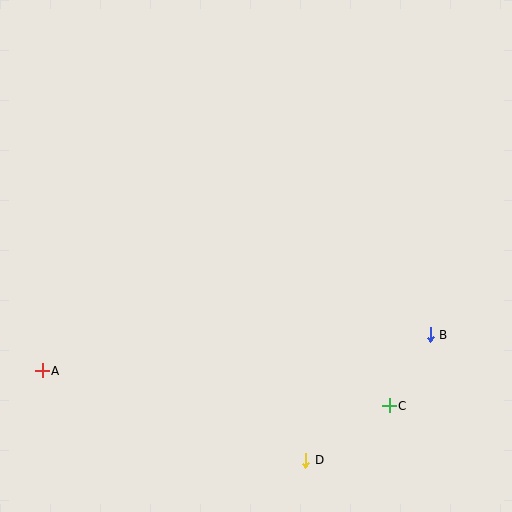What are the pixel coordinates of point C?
Point C is at (389, 406).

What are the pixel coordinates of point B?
Point B is at (430, 335).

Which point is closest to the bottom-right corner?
Point C is closest to the bottom-right corner.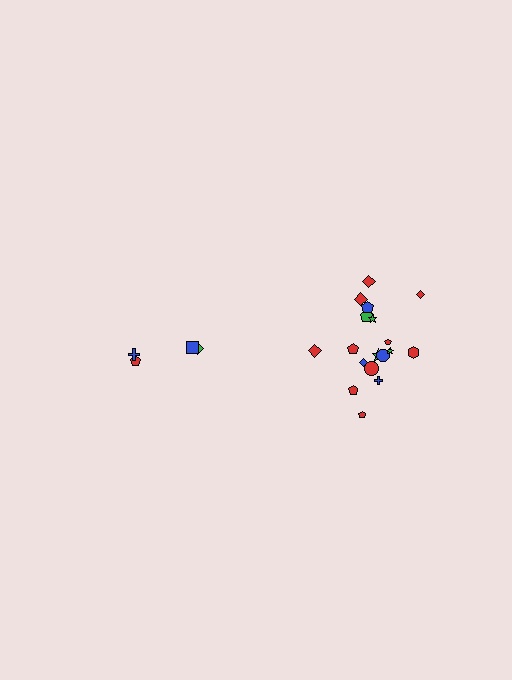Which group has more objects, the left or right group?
The right group.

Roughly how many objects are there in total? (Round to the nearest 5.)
Roughly 20 objects in total.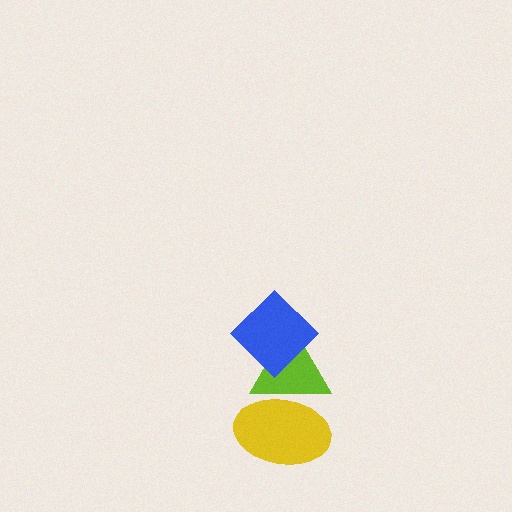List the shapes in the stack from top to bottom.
From top to bottom: the blue diamond, the lime triangle, the yellow ellipse.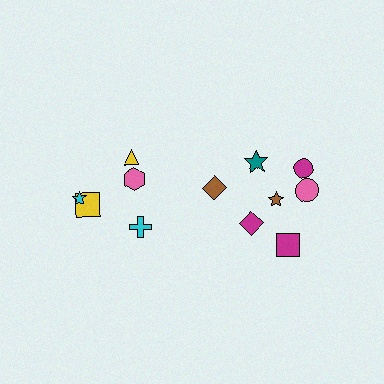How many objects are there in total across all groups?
There are 12 objects.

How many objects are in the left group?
There are 5 objects.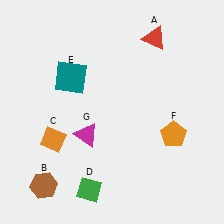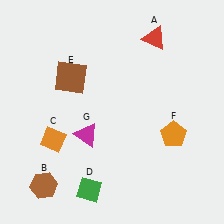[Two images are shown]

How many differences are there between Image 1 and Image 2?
There is 1 difference between the two images.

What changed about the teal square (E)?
In Image 1, E is teal. In Image 2, it changed to brown.